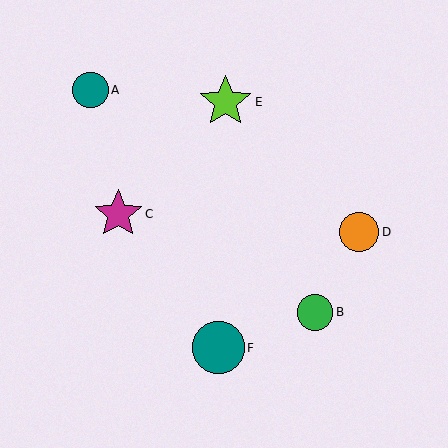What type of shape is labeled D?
Shape D is an orange circle.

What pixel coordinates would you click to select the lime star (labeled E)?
Click at (226, 102) to select the lime star E.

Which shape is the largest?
The lime star (labeled E) is the largest.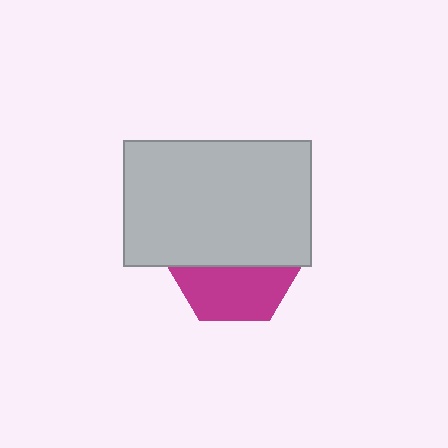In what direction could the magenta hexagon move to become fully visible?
The magenta hexagon could move down. That would shift it out from behind the light gray rectangle entirely.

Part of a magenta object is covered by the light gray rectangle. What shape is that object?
It is a hexagon.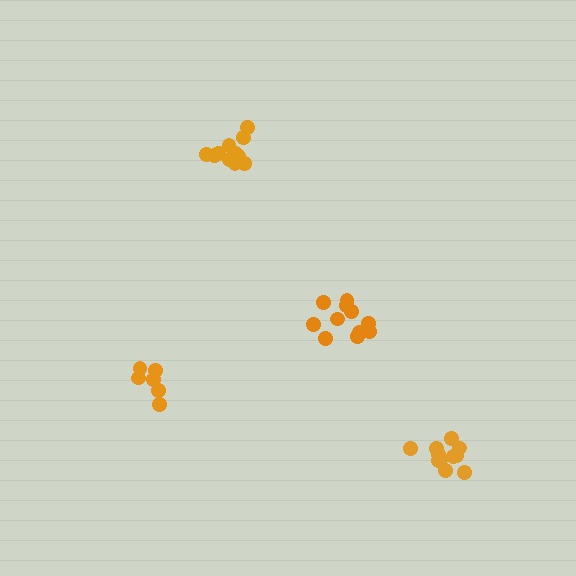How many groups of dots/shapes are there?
There are 4 groups.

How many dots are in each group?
Group 1: 11 dots, Group 2: 11 dots, Group 3: 6 dots, Group 4: 11 dots (39 total).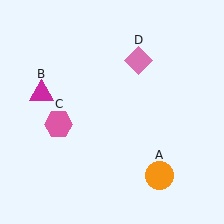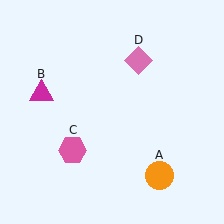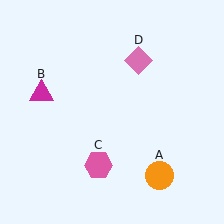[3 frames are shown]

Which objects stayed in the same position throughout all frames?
Orange circle (object A) and magenta triangle (object B) and pink diamond (object D) remained stationary.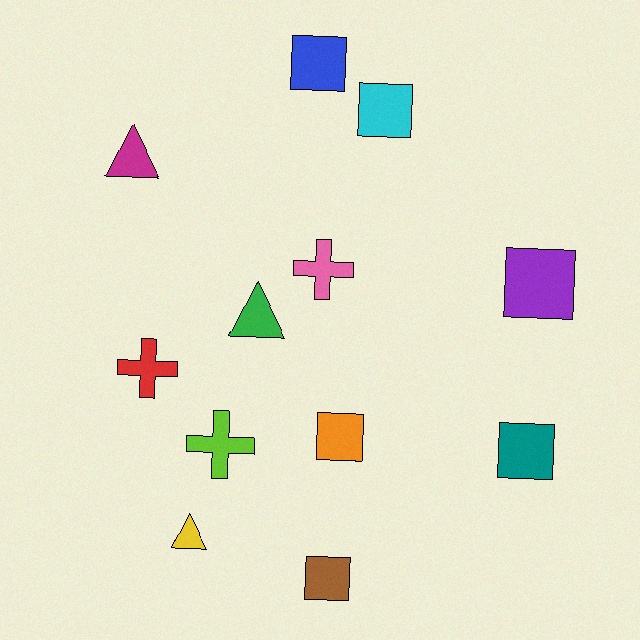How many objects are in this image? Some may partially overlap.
There are 12 objects.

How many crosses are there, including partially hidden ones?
There are 3 crosses.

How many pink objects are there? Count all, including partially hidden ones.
There is 1 pink object.